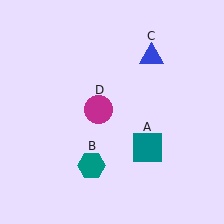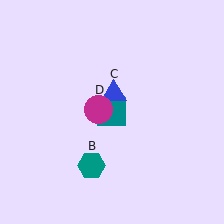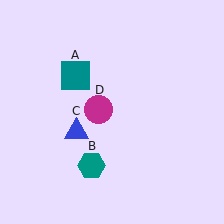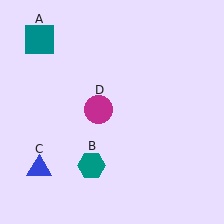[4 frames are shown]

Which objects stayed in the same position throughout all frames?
Teal hexagon (object B) and magenta circle (object D) remained stationary.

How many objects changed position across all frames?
2 objects changed position: teal square (object A), blue triangle (object C).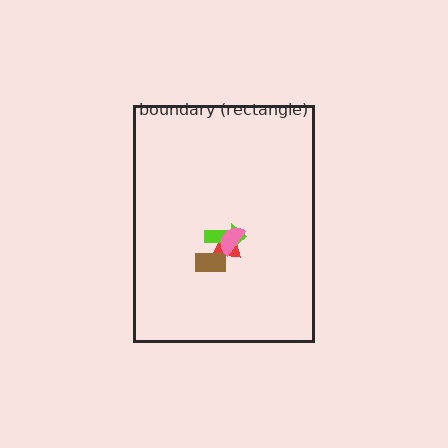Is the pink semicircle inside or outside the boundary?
Inside.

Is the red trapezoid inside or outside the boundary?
Inside.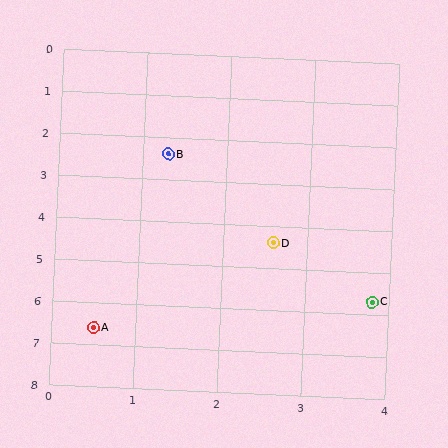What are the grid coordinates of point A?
Point A is at approximately (0.5, 6.6).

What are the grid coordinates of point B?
Point B is at approximately (1.3, 2.4).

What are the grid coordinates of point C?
Point C is at approximately (3.8, 5.7).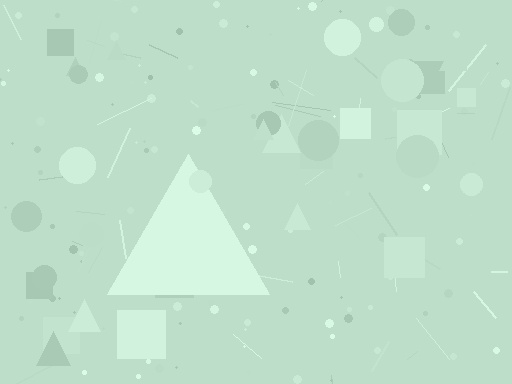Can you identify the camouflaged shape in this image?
The camouflaged shape is a triangle.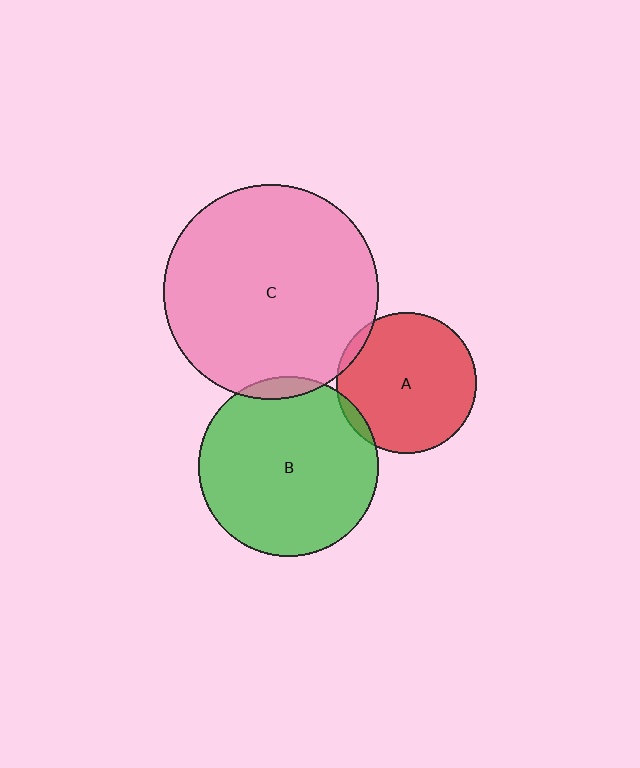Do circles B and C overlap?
Yes.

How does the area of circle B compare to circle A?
Approximately 1.6 times.